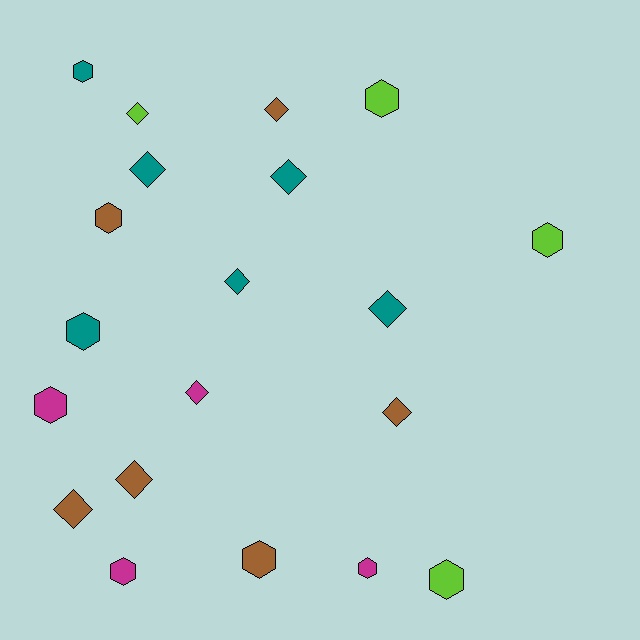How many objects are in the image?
There are 20 objects.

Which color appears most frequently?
Teal, with 6 objects.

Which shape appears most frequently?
Diamond, with 10 objects.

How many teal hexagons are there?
There are 2 teal hexagons.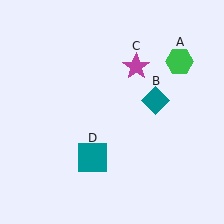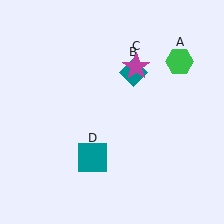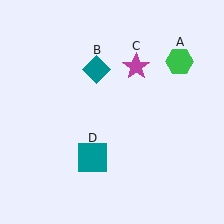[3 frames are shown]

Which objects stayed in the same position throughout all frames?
Green hexagon (object A) and magenta star (object C) and teal square (object D) remained stationary.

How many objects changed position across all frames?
1 object changed position: teal diamond (object B).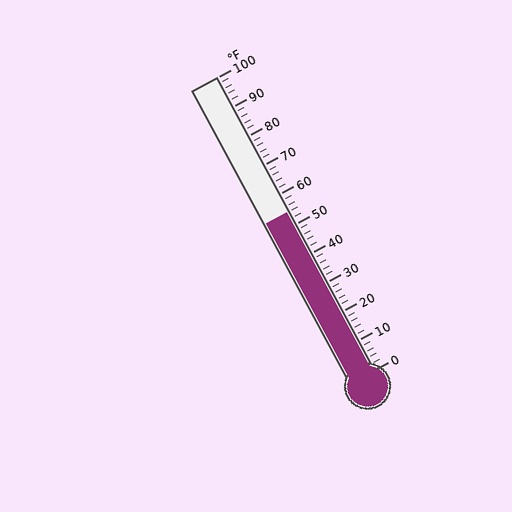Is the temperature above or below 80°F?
The temperature is below 80°F.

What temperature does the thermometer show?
The thermometer shows approximately 54°F.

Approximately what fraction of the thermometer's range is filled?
The thermometer is filled to approximately 55% of its range.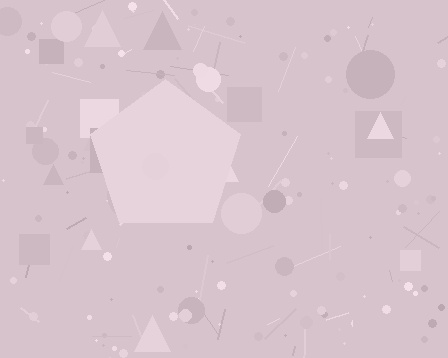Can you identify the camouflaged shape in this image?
The camouflaged shape is a pentagon.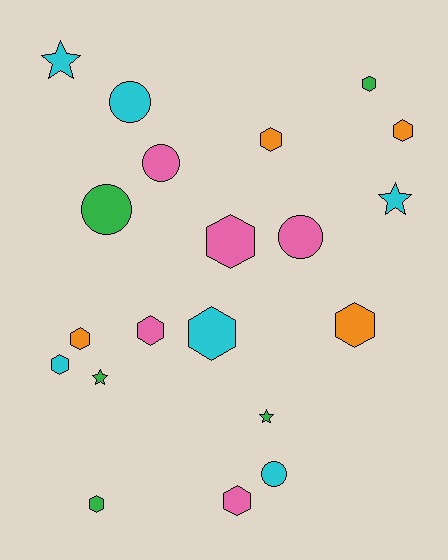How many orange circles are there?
There are no orange circles.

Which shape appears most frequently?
Hexagon, with 11 objects.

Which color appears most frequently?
Cyan, with 6 objects.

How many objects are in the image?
There are 20 objects.